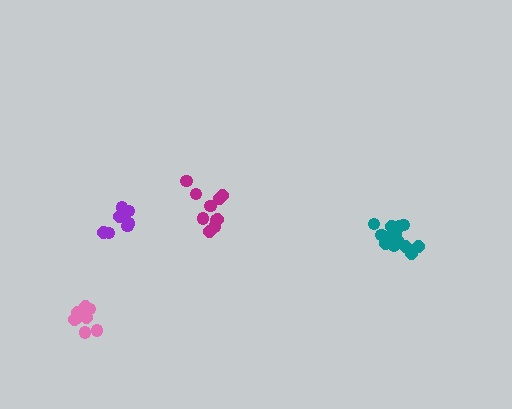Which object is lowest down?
The pink cluster is bottommost.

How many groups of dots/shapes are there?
There are 4 groups.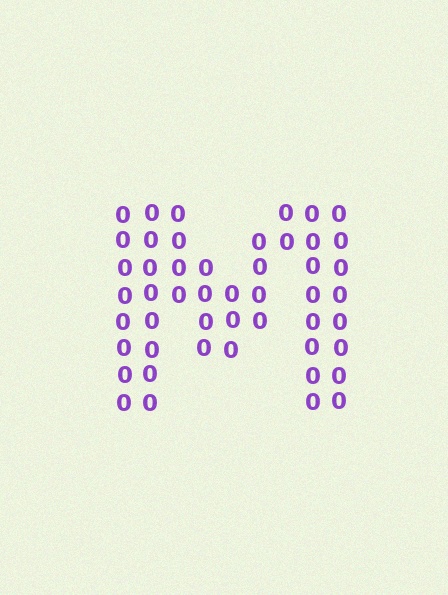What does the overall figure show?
The overall figure shows the letter M.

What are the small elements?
The small elements are digit 0's.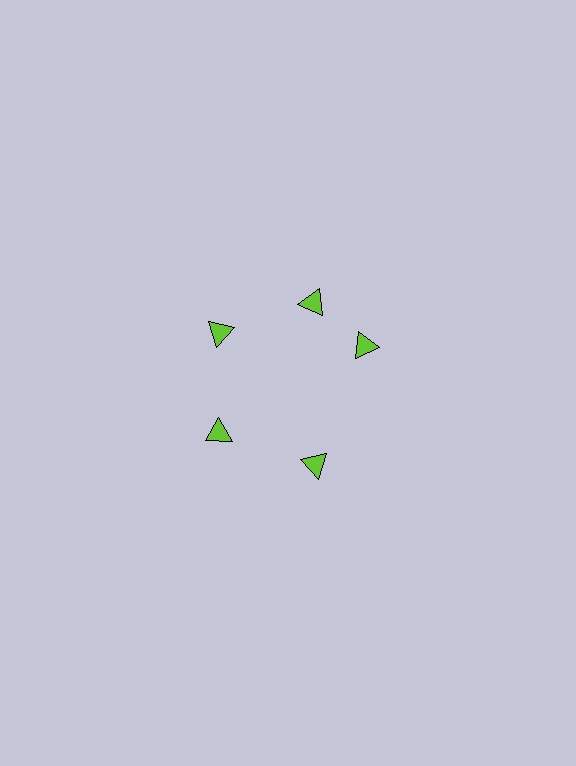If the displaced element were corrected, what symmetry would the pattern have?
It would have 5-fold rotational symmetry — the pattern would map onto itself every 72 degrees.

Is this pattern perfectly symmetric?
No. The 5 lime triangles are arranged in a ring, but one element near the 3 o'clock position is rotated out of alignment along the ring, breaking the 5-fold rotational symmetry.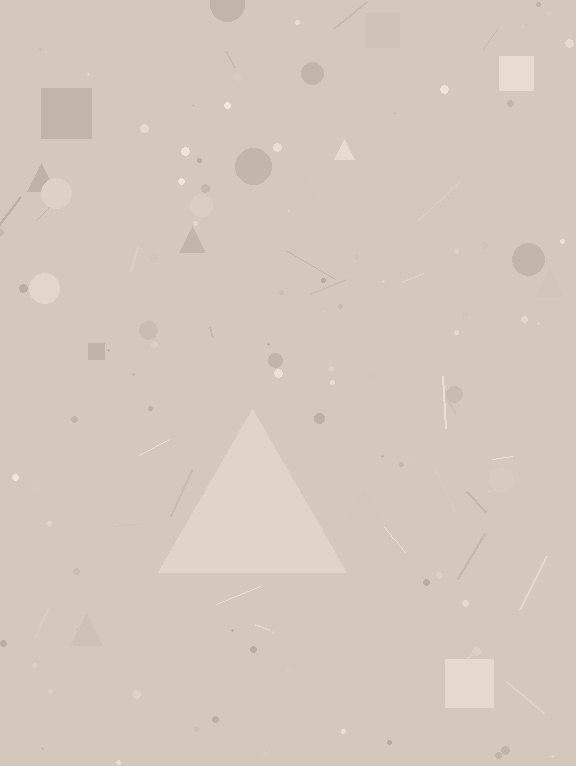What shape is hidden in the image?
A triangle is hidden in the image.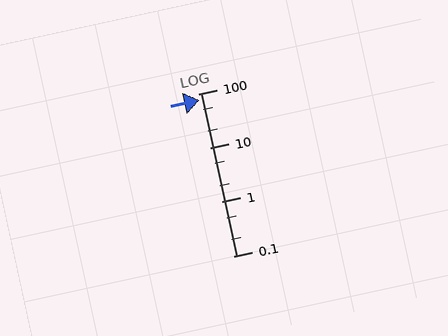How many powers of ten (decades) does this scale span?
The scale spans 3 decades, from 0.1 to 100.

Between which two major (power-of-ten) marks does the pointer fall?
The pointer is between 10 and 100.